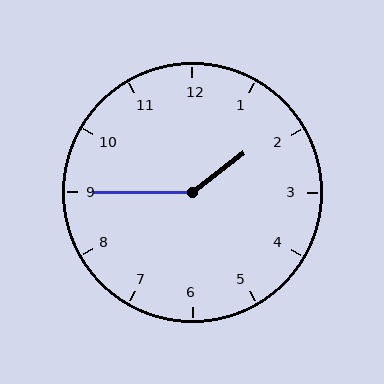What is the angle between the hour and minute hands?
Approximately 142 degrees.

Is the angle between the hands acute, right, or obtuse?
It is obtuse.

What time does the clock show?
1:45.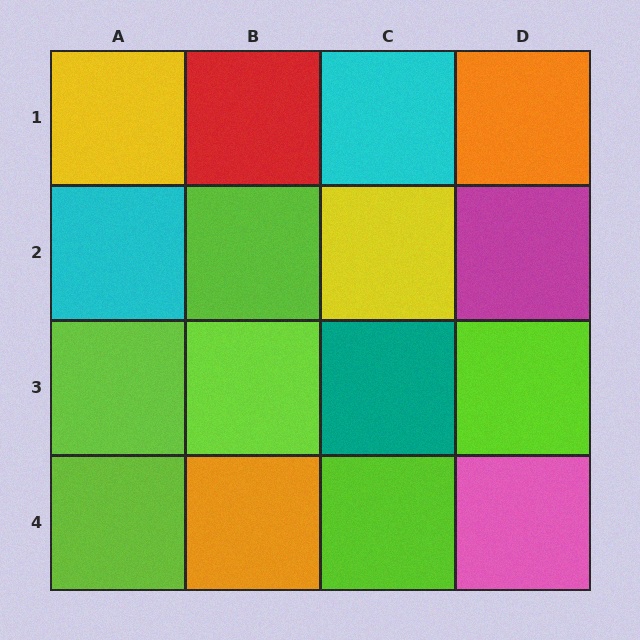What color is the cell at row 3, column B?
Lime.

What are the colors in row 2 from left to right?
Cyan, lime, yellow, magenta.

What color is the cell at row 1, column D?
Orange.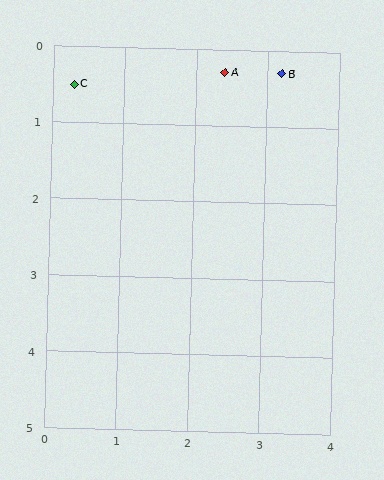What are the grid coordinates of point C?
Point C is at approximately (0.3, 0.5).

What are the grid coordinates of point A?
Point A is at approximately (2.4, 0.3).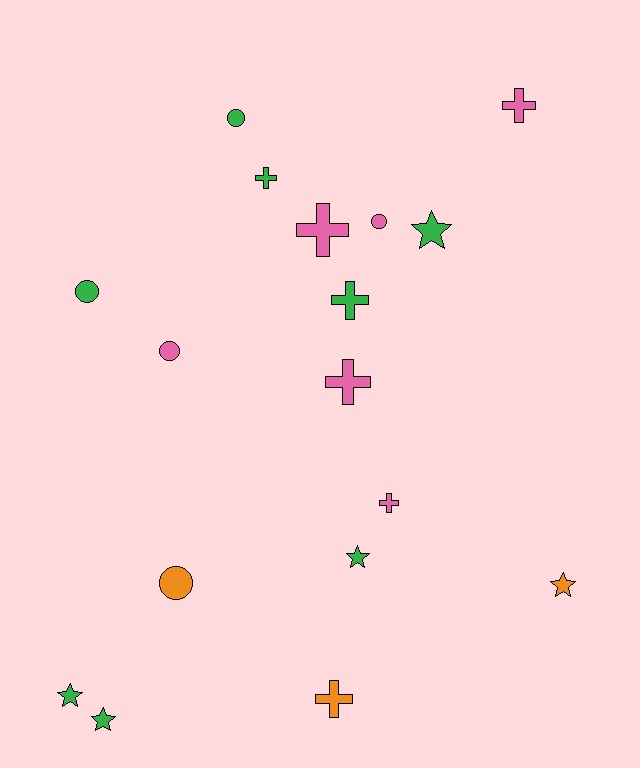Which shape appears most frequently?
Cross, with 7 objects.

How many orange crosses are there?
There is 1 orange cross.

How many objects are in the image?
There are 17 objects.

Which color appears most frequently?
Green, with 8 objects.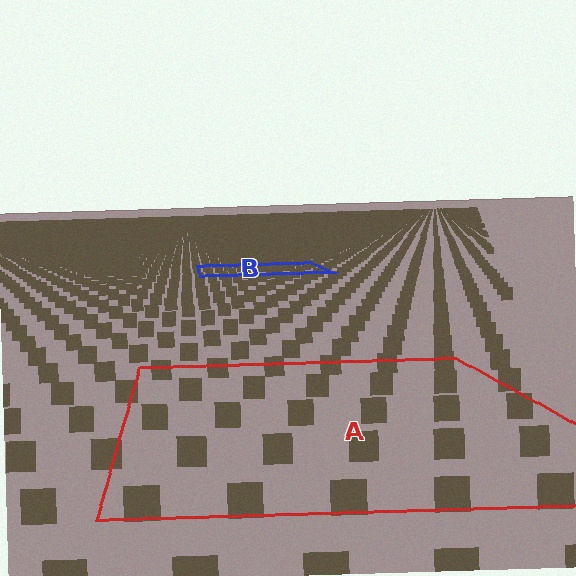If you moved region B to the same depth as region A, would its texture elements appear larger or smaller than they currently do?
They would appear larger. At a closer depth, the same texture elements are projected at a bigger on-screen size.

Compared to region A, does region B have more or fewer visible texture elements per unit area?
Region B has more texture elements per unit area — they are packed more densely because it is farther away.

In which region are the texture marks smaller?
The texture marks are smaller in region B, because it is farther away.